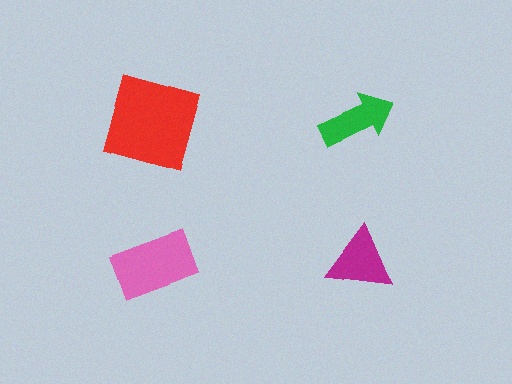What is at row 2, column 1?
A pink rectangle.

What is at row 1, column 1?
A red square.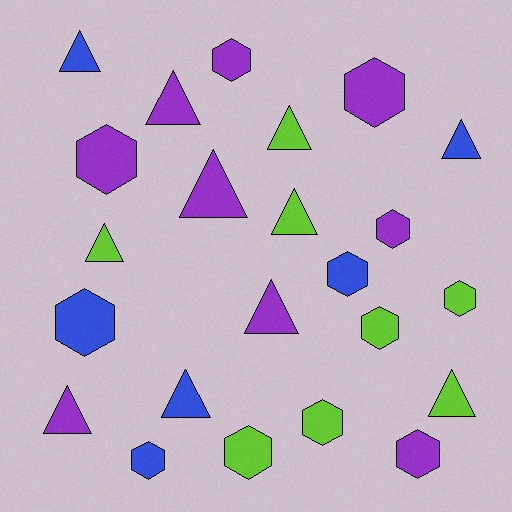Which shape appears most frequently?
Hexagon, with 12 objects.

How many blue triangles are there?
There are 3 blue triangles.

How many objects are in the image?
There are 23 objects.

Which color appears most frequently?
Purple, with 9 objects.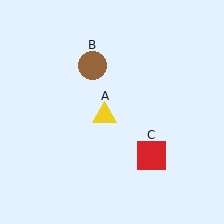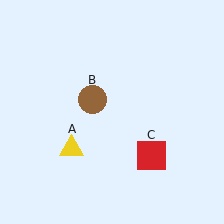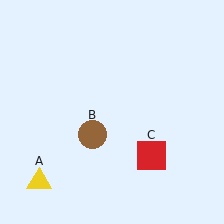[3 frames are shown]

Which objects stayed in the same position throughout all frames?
Red square (object C) remained stationary.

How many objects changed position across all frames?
2 objects changed position: yellow triangle (object A), brown circle (object B).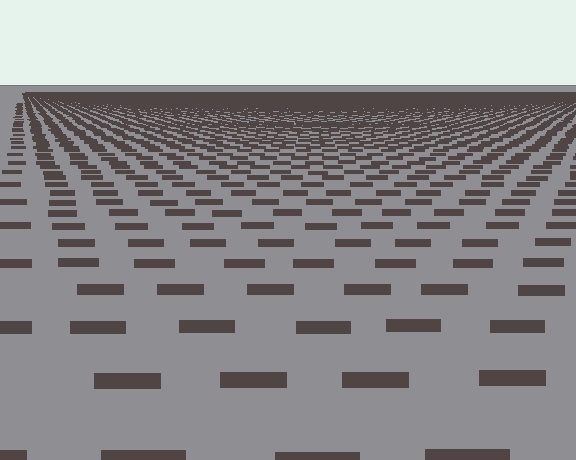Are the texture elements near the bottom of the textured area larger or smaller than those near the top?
Larger. Near the bottom, elements are closer to the viewer and appear at a bigger on-screen size.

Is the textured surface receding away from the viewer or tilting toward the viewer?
The surface is receding away from the viewer. Texture elements get smaller and denser toward the top.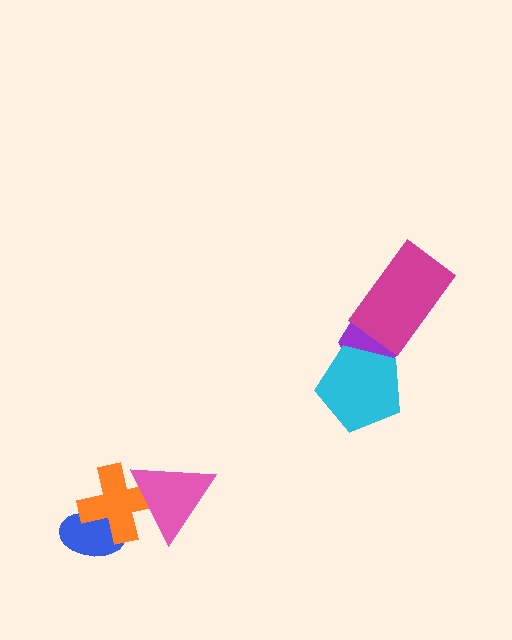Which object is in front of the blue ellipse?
The orange cross is in front of the blue ellipse.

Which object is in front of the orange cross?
The pink triangle is in front of the orange cross.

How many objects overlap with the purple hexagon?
2 objects overlap with the purple hexagon.